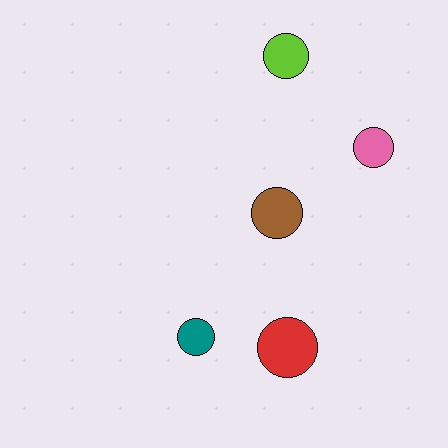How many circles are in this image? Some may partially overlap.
There are 5 circles.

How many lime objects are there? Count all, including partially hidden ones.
There is 1 lime object.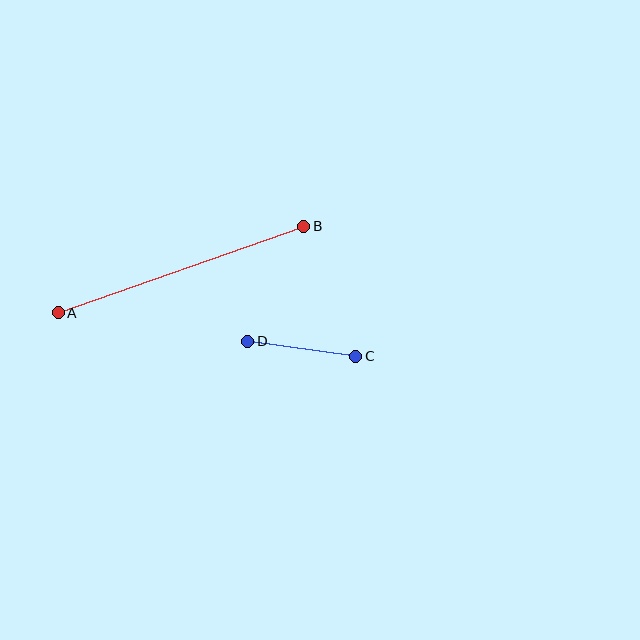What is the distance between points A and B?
The distance is approximately 260 pixels.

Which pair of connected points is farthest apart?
Points A and B are farthest apart.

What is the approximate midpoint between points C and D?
The midpoint is at approximately (302, 349) pixels.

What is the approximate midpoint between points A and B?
The midpoint is at approximately (181, 270) pixels.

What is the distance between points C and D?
The distance is approximately 109 pixels.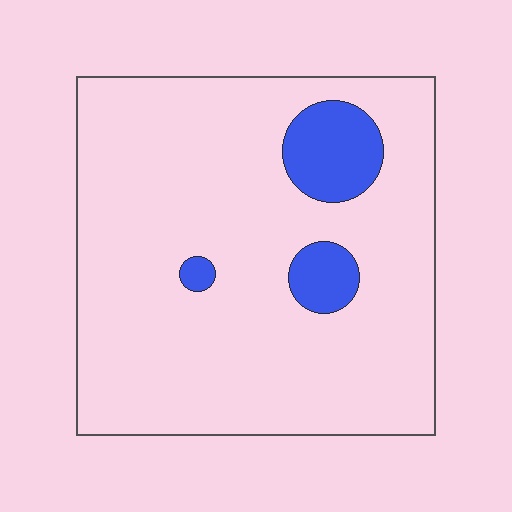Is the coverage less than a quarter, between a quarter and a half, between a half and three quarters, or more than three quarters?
Less than a quarter.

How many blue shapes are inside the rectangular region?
3.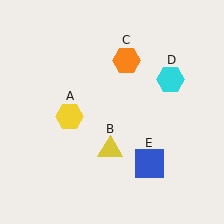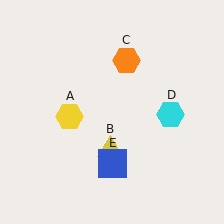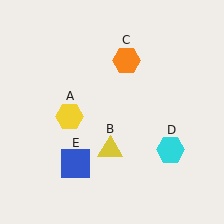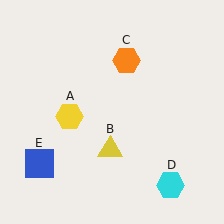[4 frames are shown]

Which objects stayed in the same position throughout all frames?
Yellow hexagon (object A) and yellow triangle (object B) and orange hexagon (object C) remained stationary.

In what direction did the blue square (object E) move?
The blue square (object E) moved left.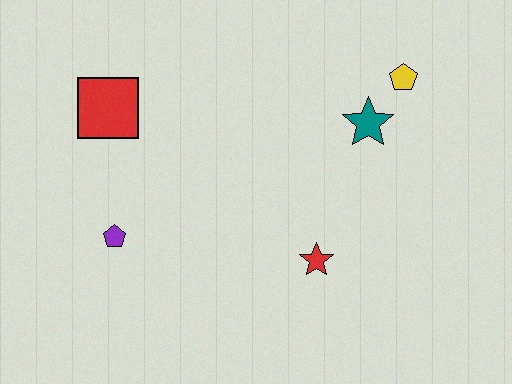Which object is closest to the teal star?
The yellow pentagon is closest to the teal star.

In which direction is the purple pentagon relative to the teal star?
The purple pentagon is to the left of the teal star.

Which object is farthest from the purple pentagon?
The yellow pentagon is farthest from the purple pentagon.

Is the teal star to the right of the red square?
Yes